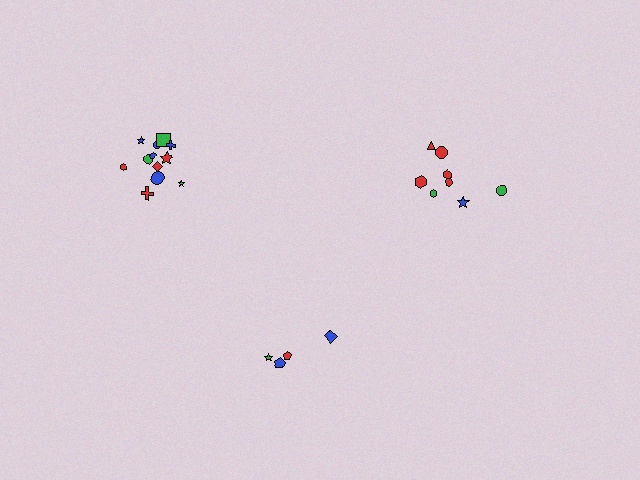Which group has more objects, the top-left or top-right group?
The top-left group.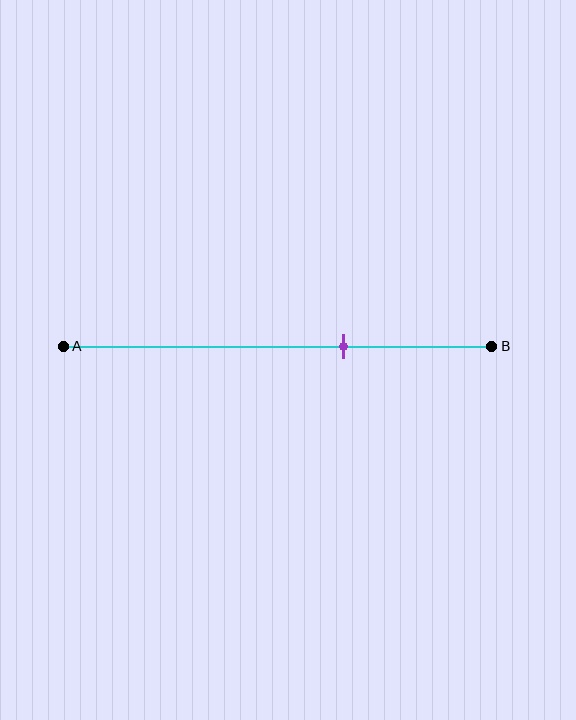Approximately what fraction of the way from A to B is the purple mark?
The purple mark is approximately 65% of the way from A to B.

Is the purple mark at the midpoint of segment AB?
No, the mark is at about 65% from A, not at the 50% midpoint.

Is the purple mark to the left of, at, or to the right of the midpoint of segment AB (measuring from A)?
The purple mark is to the right of the midpoint of segment AB.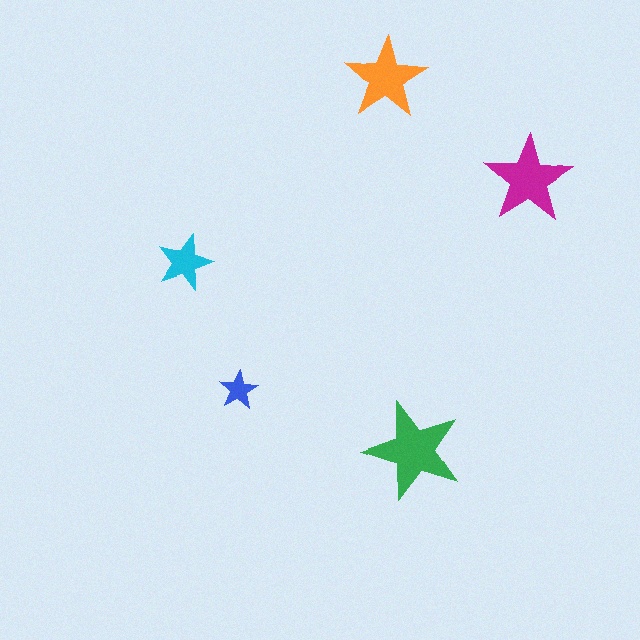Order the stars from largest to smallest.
the green one, the magenta one, the orange one, the cyan one, the blue one.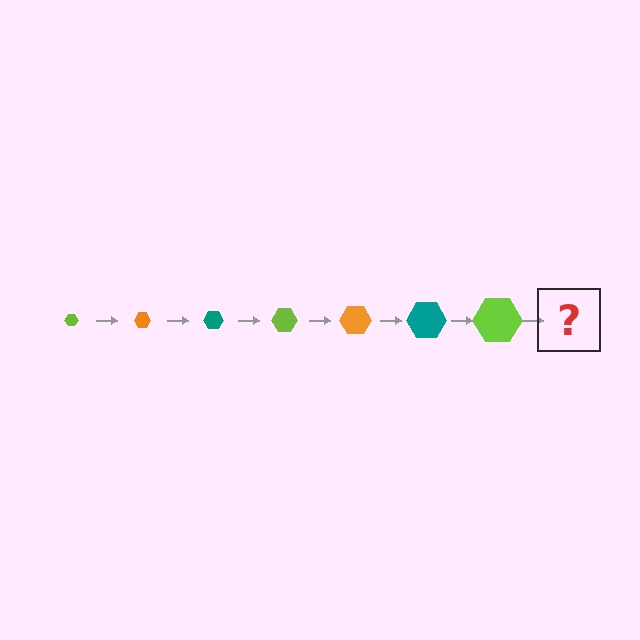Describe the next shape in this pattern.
It should be an orange hexagon, larger than the previous one.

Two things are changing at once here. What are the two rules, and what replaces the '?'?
The two rules are that the hexagon grows larger each step and the color cycles through lime, orange, and teal. The '?' should be an orange hexagon, larger than the previous one.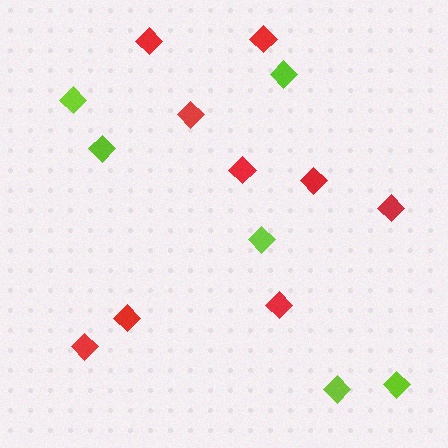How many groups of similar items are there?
There are 2 groups: one group of red diamonds (9) and one group of lime diamonds (6).